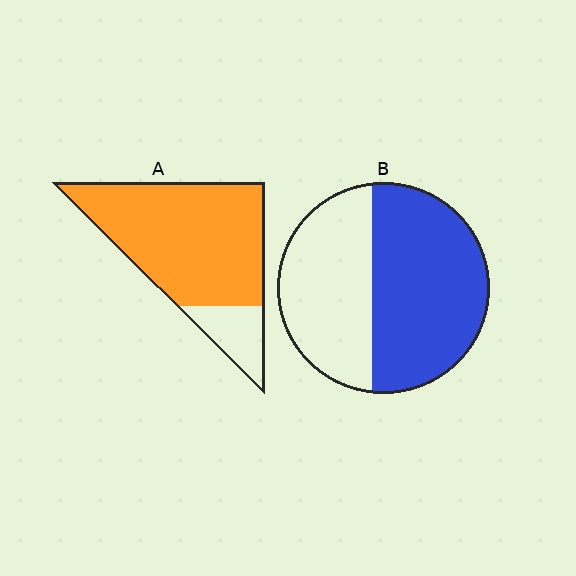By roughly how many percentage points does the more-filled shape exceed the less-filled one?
By roughly 25 percentage points (A over B).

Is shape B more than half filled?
Yes.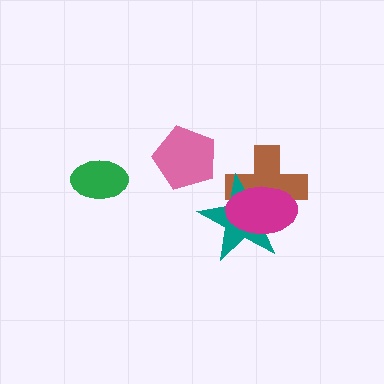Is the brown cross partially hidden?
Yes, it is partially covered by another shape.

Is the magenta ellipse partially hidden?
No, no other shape covers it.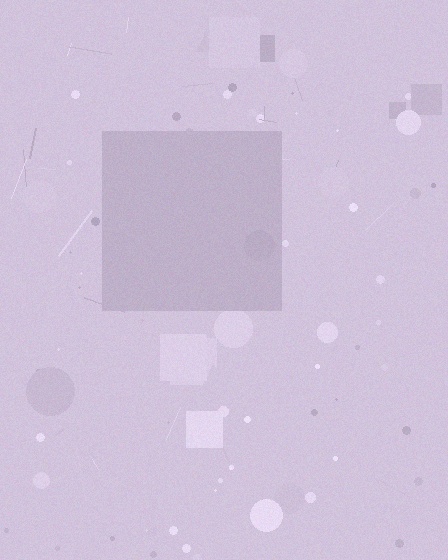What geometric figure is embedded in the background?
A square is embedded in the background.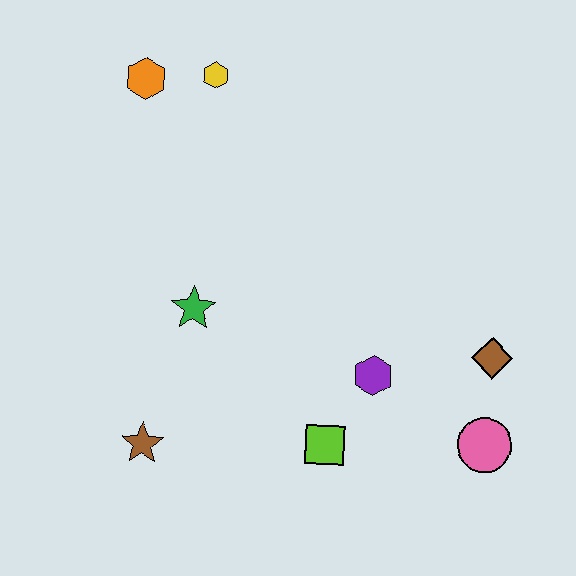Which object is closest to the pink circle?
The brown diamond is closest to the pink circle.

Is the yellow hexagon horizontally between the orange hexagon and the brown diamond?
Yes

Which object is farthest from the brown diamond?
The orange hexagon is farthest from the brown diamond.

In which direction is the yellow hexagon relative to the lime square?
The yellow hexagon is above the lime square.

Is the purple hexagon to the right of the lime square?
Yes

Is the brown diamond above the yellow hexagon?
No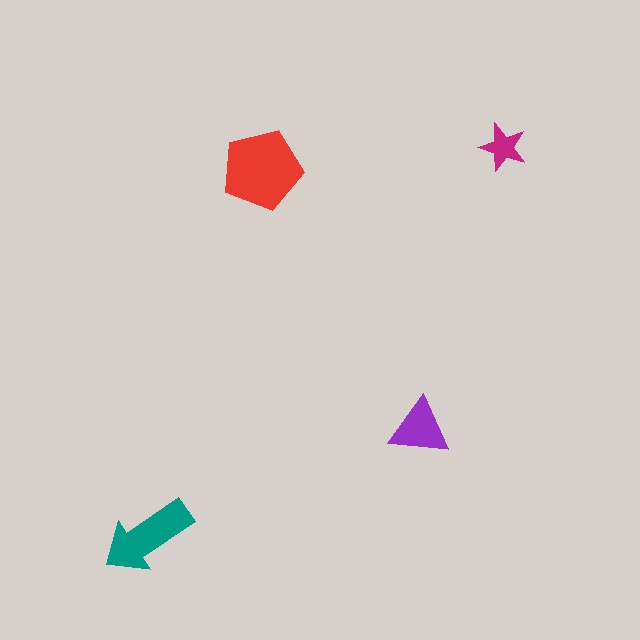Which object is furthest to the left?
The teal arrow is leftmost.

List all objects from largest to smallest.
The red pentagon, the teal arrow, the purple triangle, the magenta star.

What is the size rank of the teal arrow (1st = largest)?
2nd.